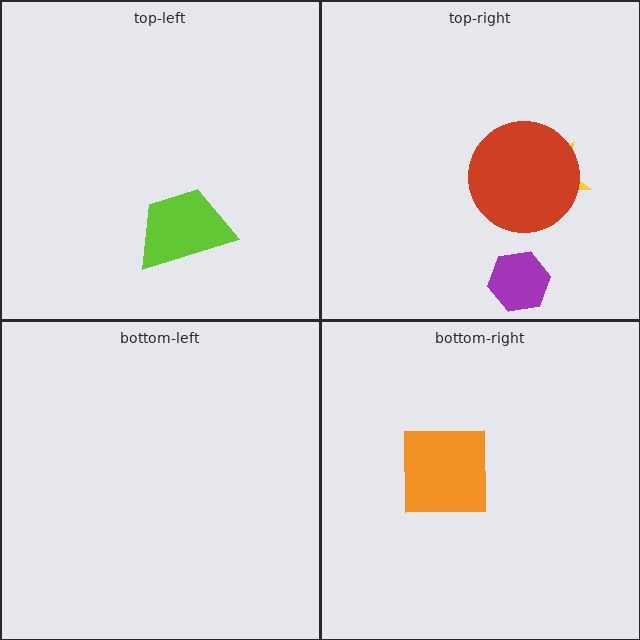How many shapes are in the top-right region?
3.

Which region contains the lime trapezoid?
The top-left region.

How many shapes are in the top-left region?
1.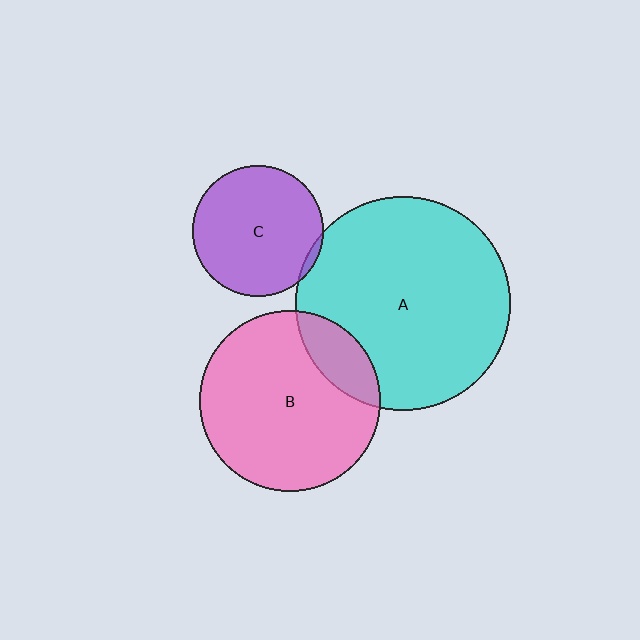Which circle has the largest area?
Circle A (cyan).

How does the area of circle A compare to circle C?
Approximately 2.7 times.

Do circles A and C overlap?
Yes.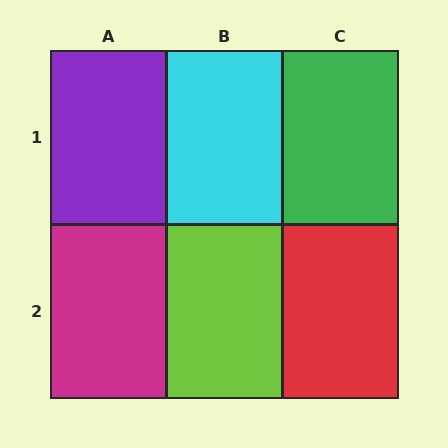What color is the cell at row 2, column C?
Red.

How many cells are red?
1 cell is red.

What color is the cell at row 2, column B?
Lime.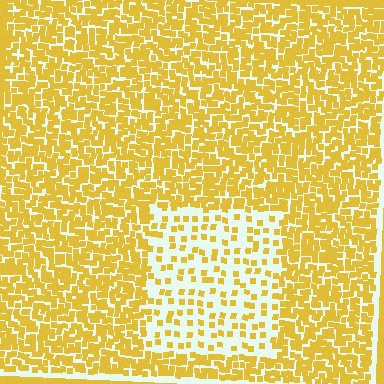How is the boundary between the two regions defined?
The boundary is defined by a change in element density (approximately 2.8x ratio). All elements are the same color, size, and shape.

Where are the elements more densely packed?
The elements are more densely packed outside the rectangle boundary.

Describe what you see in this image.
The image contains small yellow elements arranged at two different densities. A rectangle-shaped region is visible where the elements are less densely packed than the surrounding area.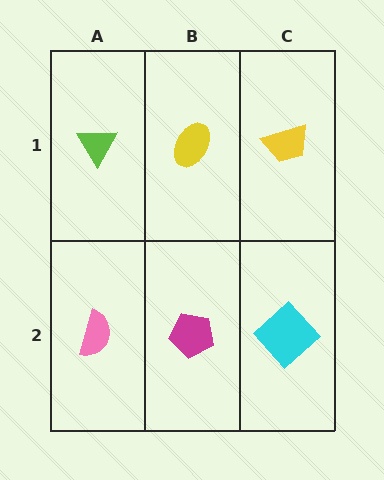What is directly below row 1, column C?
A cyan diamond.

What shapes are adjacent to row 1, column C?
A cyan diamond (row 2, column C), a yellow ellipse (row 1, column B).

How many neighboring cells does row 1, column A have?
2.